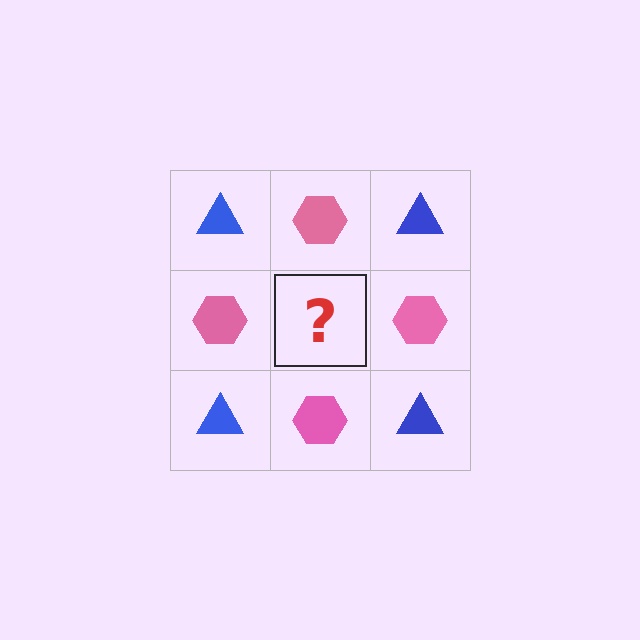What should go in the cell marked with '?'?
The missing cell should contain a blue triangle.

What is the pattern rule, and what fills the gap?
The rule is that it alternates blue triangle and pink hexagon in a checkerboard pattern. The gap should be filled with a blue triangle.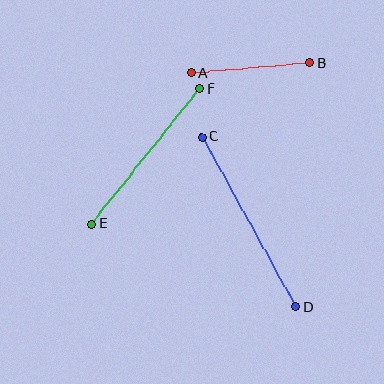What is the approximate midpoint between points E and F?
The midpoint is at approximately (146, 156) pixels.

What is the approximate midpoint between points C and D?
The midpoint is at approximately (249, 222) pixels.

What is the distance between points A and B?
The distance is approximately 119 pixels.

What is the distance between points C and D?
The distance is approximately 194 pixels.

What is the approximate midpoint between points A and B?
The midpoint is at approximately (250, 68) pixels.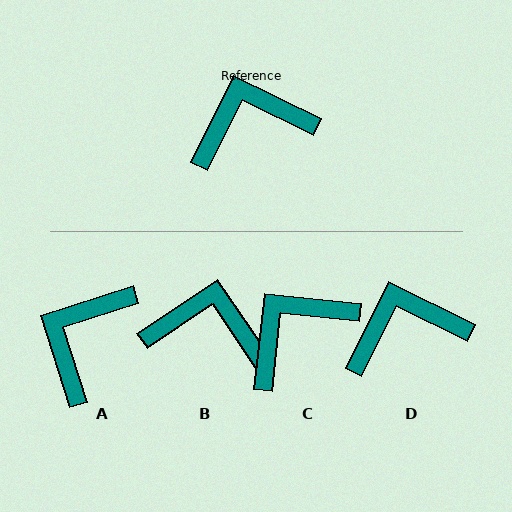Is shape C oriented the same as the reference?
No, it is off by about 20 degrees.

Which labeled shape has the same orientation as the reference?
D.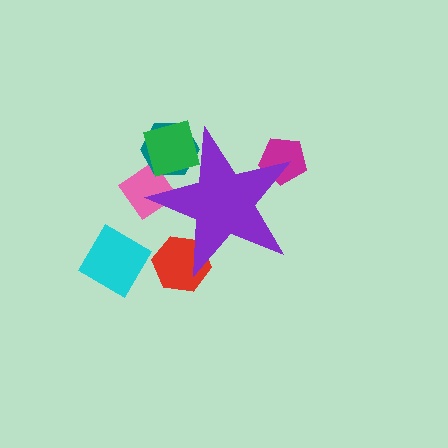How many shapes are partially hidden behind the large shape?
5 shapes are partially hidden.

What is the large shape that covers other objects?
A purple star.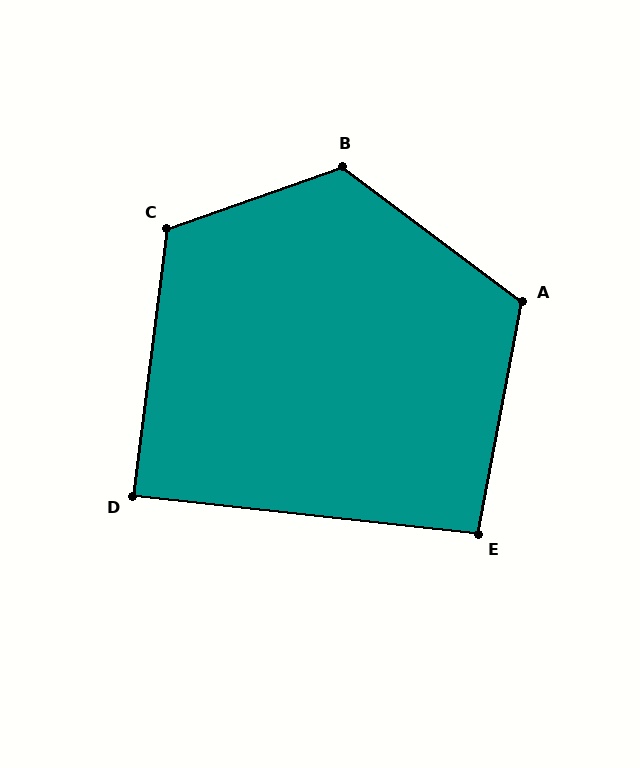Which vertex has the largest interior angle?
B, at approximately 124 degrees.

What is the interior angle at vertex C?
Approximately 117 degrees (obtuse).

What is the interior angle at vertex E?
Approximately 94 degrees (approximately right).